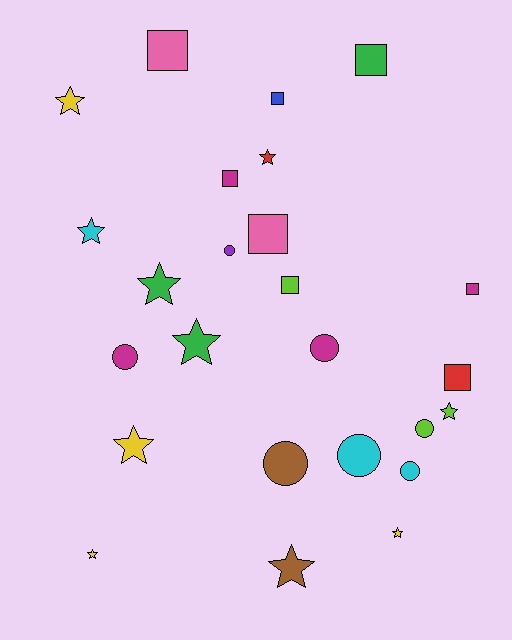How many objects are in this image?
There are 25 objects.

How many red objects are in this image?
There are 2 red objects.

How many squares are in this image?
There are 8 squares.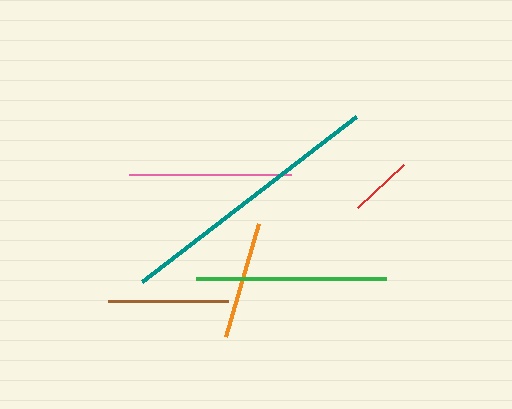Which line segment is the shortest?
The red line is the shortest at approximately 63 pixels.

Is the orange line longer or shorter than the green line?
The green line is longer than the orange line.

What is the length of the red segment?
The red segment is approximately 63 pixels long.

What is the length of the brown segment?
The brown segment is approximately 119 pixels long.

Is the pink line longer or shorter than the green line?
The green line is longer than the pink line.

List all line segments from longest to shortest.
From longest to shortest: teal, green, pink, brown, orange, red.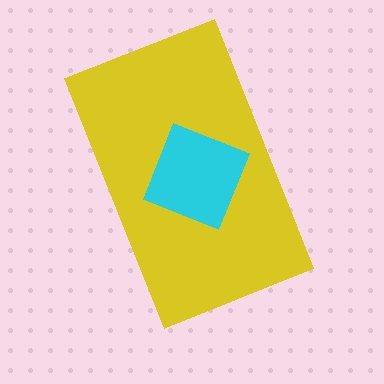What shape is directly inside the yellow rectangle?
The cyan square.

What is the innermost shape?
The cyan square.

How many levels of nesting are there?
2.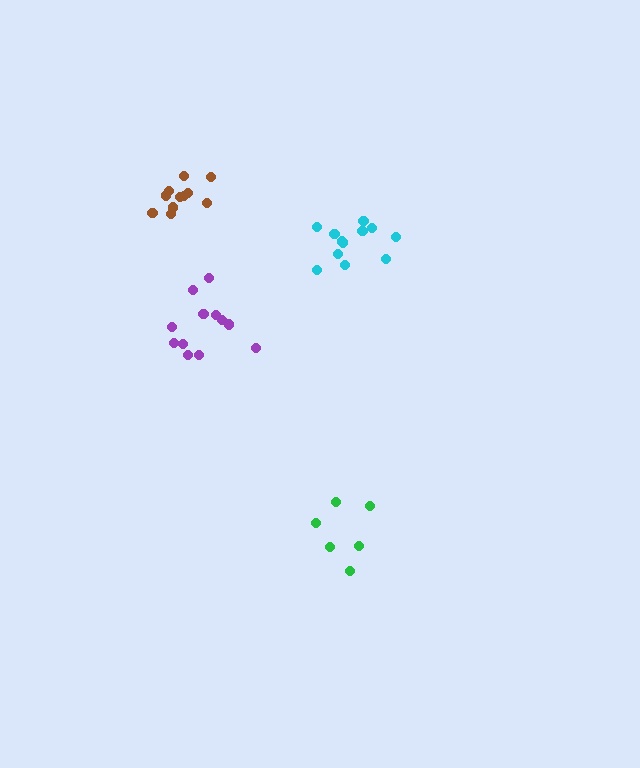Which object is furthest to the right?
The cyan cluster is rightmost.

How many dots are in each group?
Group 1: 12 dots, Group 2: 6 dots, Group 3: 11 dots, Group 4: 12 dots (41 total).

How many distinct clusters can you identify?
There are 4 distinct clusters.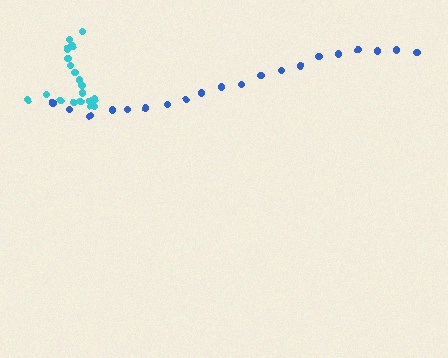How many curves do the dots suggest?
There are 2 distinct paths.